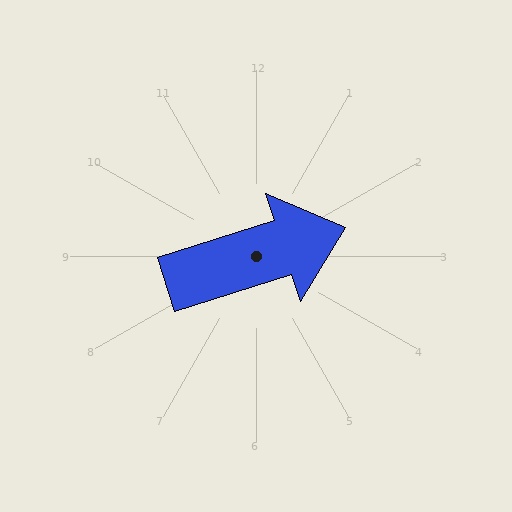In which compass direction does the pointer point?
East.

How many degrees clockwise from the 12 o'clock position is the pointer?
Approximately 72 degrees.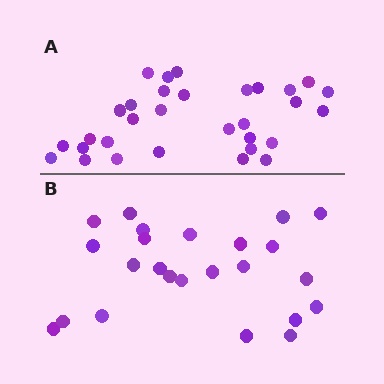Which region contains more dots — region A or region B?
Region A (the top region) has more dots.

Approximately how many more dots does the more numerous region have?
Region A has roughly 8 or so more dots than region B.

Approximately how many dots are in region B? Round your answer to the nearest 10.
About 20 dots. (The exact count is 24, which rounds to 20.)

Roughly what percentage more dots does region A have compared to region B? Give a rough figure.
About 30% more.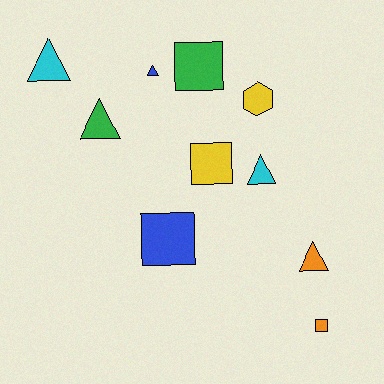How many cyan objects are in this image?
There are 2 cyan objects.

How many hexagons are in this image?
There is 1 hexagon.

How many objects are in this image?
There are 10 objects.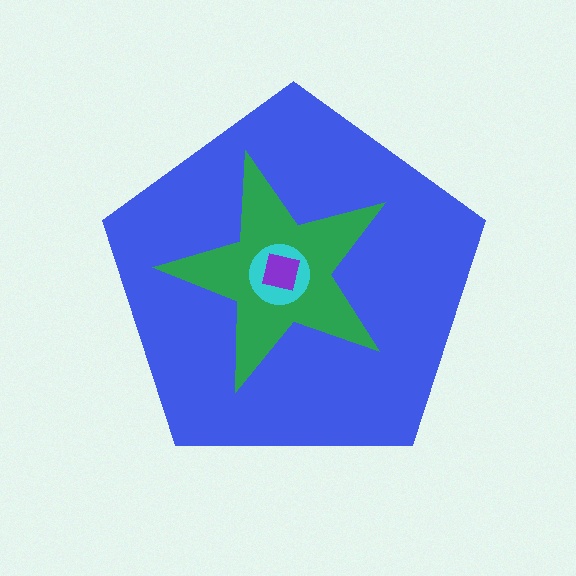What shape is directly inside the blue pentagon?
The green star.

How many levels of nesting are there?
4.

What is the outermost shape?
The blue pentagon.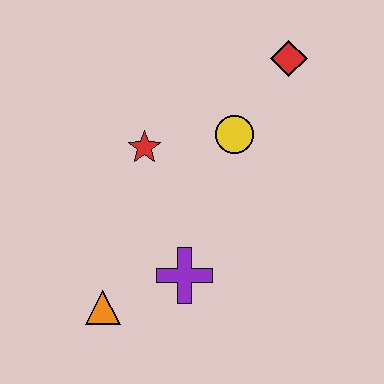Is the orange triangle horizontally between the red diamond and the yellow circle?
No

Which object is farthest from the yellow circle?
The orange triangle is farthest from the yellow circle.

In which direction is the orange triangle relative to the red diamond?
The orange triangle is below the red diamond.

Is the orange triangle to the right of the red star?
No